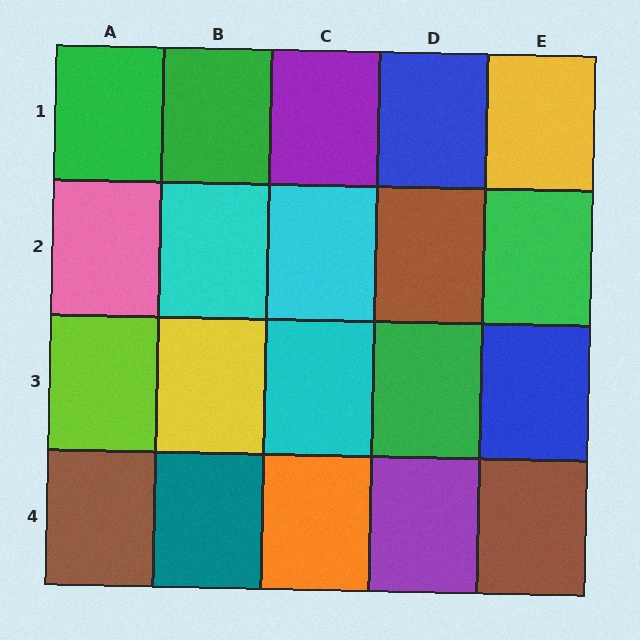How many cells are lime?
1 cell is lime.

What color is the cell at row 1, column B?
Green.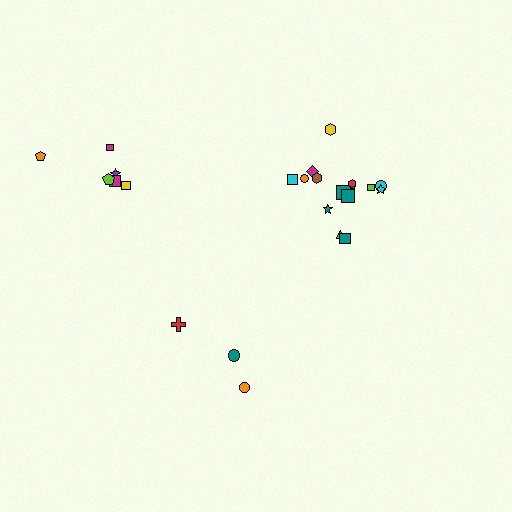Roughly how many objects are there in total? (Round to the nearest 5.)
Roughly 25 objects in total.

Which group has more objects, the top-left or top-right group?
The top-right group.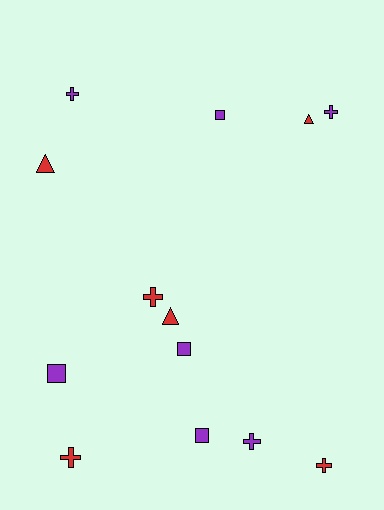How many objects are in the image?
There are 13 objects.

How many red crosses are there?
There are 3 red crosses.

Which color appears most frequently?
Purple, with 7 objects.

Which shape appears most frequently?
Cross, with 6 objects.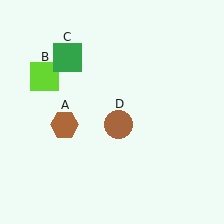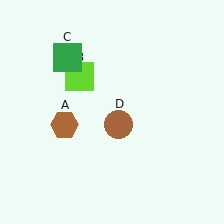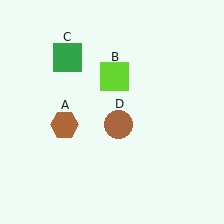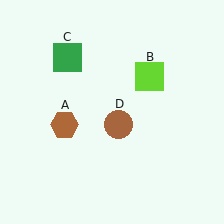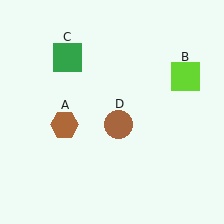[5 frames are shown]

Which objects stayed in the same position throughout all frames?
Brown hexagon (object A) and green square (object C) and brown circle (object D) remained stationary.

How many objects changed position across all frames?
1 object changed position: lime square (object B).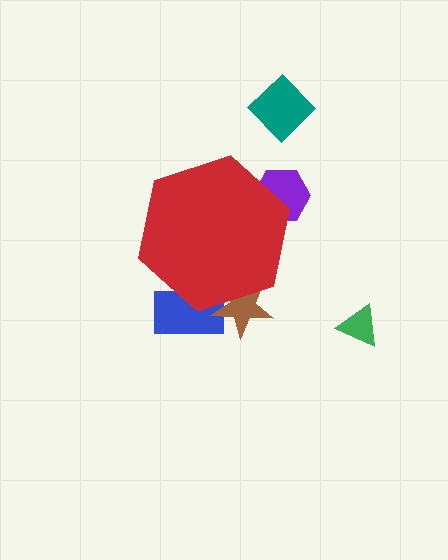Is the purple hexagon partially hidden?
Yes, the purple hexagon is partially hidden behind the red hexagon.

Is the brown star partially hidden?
Yes, the brown star is partially hidden behind the red hexagon.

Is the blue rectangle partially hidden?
Yes, the blue rectangle is partially hidden behind the red hexagon.